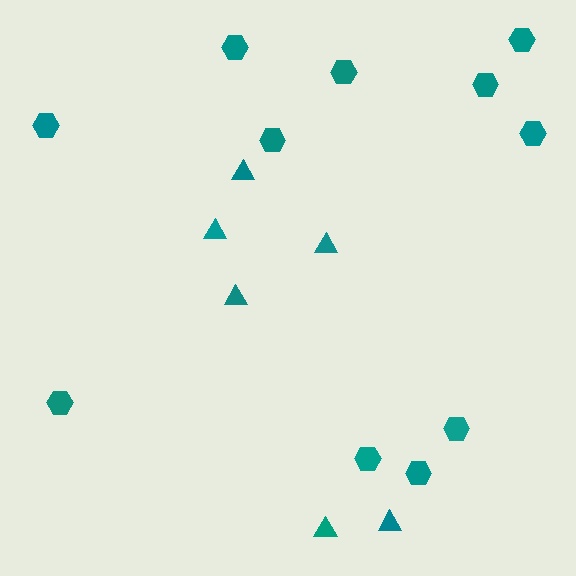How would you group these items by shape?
There are 2 groups: one group of hexagons (11) and one group of triangles (6).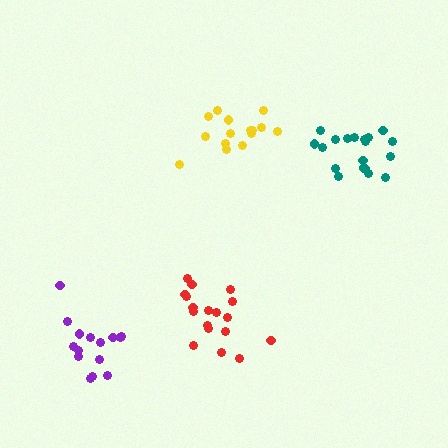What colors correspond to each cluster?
The clusters are colored: teal, purple, yellow, red.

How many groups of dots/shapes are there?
There are 4 groups.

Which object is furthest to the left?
The purple cluster is leftmost.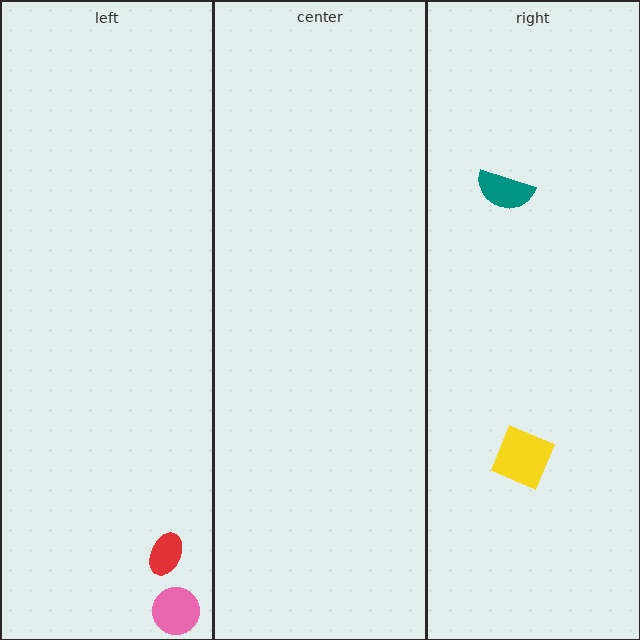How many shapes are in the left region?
2.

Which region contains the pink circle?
The left region.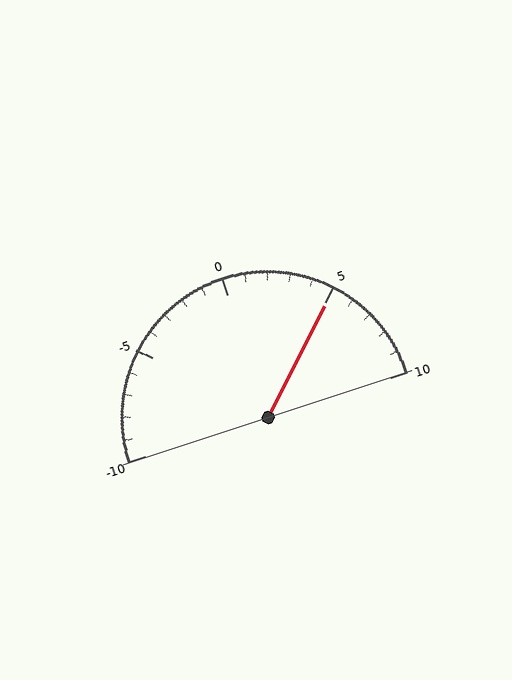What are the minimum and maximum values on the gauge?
The gauge ranges from -10 to 10.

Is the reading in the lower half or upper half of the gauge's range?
The reading is in the upper half of the range (-10 to 10).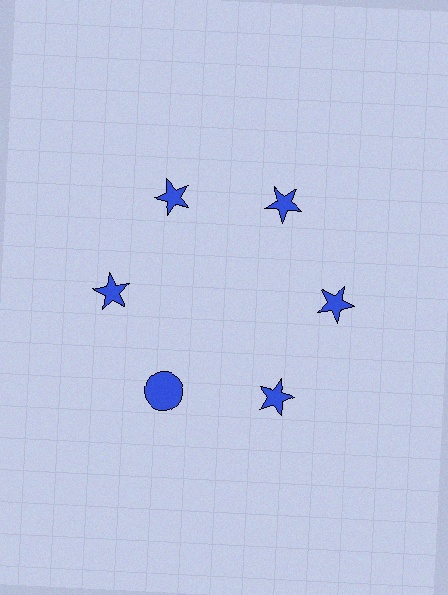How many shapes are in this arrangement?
There are 6 shapes arranged in a ring pattern.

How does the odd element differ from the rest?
It has a different shape: circle instead of star.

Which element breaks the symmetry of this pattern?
The blue circle at roughly the 7 o'clock position breaks the symmetry. All other shapes are blue stars.